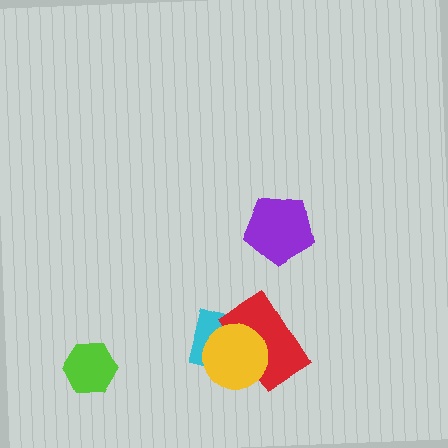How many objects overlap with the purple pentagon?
0 objects overlap with the purple pentagon.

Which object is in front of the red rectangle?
The yellow circle is in front of the red rectangle.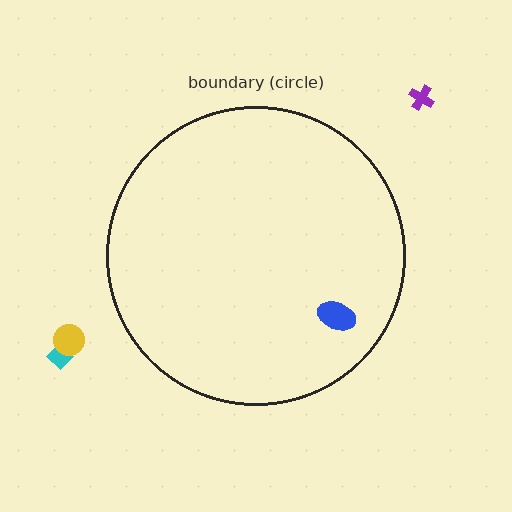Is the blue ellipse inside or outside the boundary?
Inside.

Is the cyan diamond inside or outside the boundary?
Outside.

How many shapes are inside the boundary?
1 inside, 3 outside.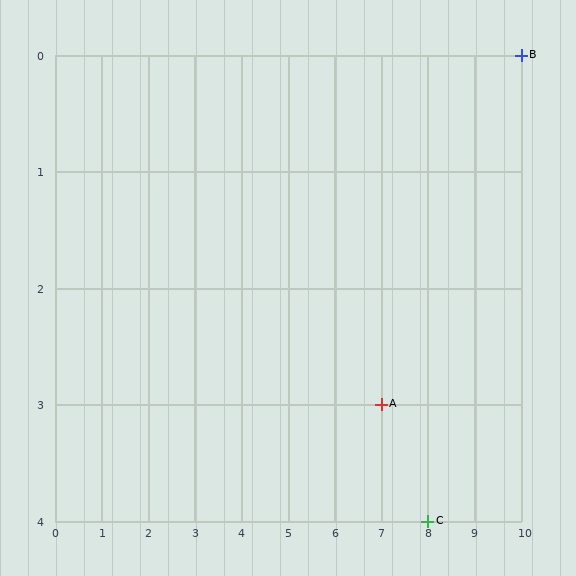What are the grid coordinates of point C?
Point C is at grid coordinates (8, 4).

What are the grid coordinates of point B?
Point B is at grid coordinates (10, 0).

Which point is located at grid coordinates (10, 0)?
Point B is at (10, 0).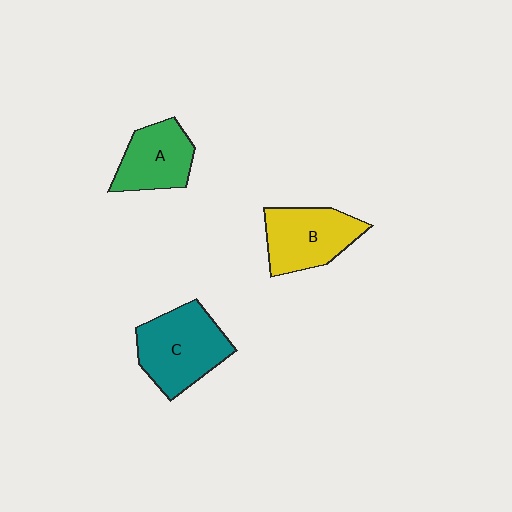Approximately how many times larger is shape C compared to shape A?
Approximately 1.4 times.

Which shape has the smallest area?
Shape A (green).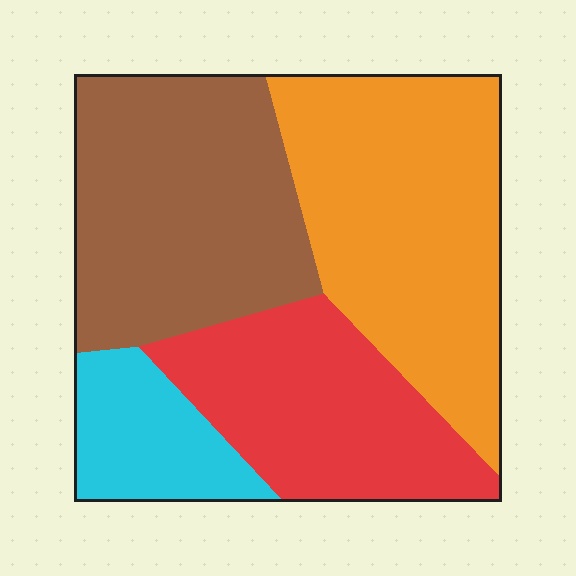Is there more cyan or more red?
Red.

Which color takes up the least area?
Cyan, at roughly 10%.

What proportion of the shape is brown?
Brown covers around 30% of the shape.